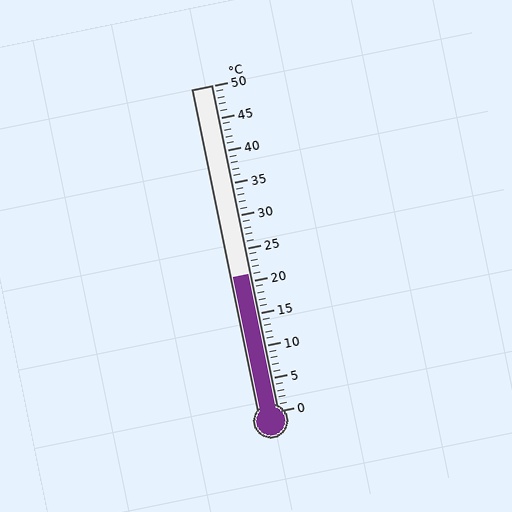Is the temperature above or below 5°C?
The temperature is above 5°C.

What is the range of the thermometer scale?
The thermometer scale ranges from 0°C to 50°C.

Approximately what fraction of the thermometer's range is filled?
The thermometer is filled to approximately 40% of its range.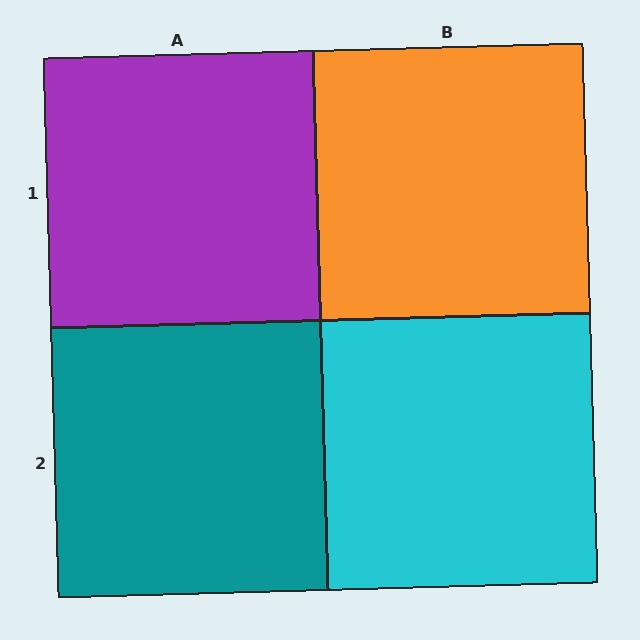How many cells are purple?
1 cell is purple.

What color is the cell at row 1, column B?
Orange.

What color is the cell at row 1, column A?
Purple.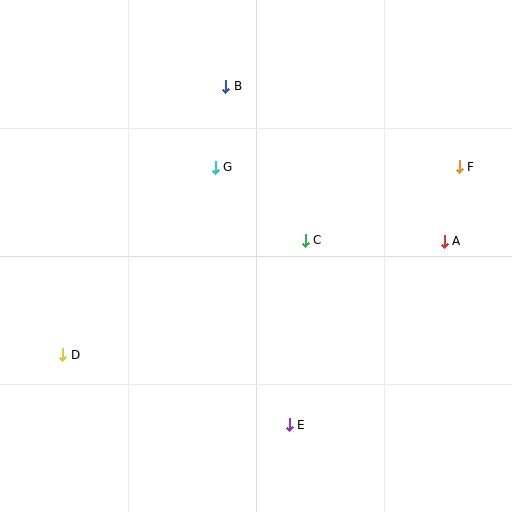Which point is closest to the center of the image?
Point C at (305, 240) is closest to the center.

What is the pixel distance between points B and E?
The distance between B and E is 345 pixels.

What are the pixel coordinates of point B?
Point B is at (226, 86).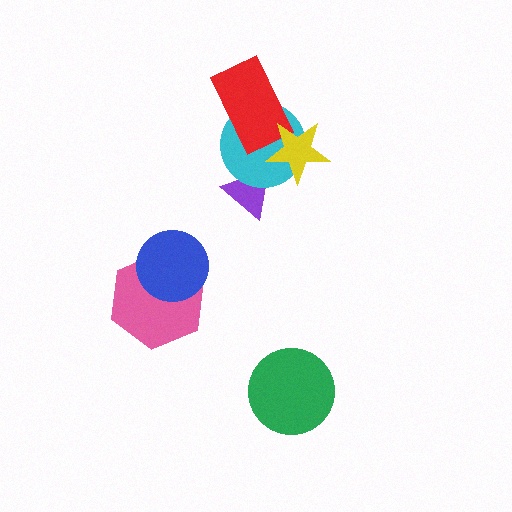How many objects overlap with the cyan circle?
3 objects overlap with the cyan circle.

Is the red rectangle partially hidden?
Yes, it is partially covered by another shape.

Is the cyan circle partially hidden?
Yes, it is partially covered by another shape.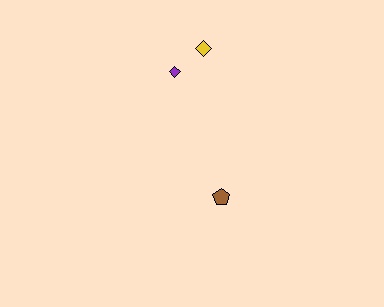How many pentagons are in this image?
There is 1 pentagon.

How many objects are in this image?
There are 3 objects.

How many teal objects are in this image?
There are no teal objects.